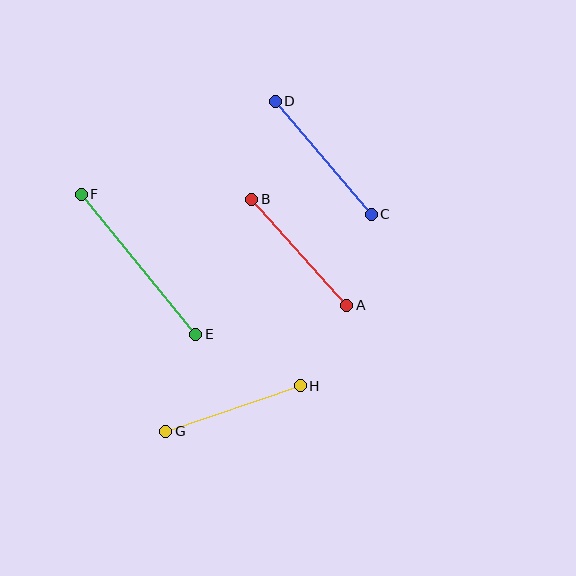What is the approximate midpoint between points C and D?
The midpoint is at approximately (323, 158) pixels.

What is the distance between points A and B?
The distance is approximately 143 pixels.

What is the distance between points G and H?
The distance is approximately 142 pixels.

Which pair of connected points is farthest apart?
Points E and F are farthest apart.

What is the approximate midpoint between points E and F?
The midpoint is at approximately (138, 264) pixels.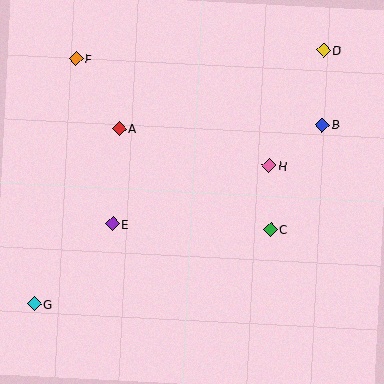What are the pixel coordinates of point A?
Point A is at (119, 129).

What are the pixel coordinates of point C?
Point C is at (270, 229).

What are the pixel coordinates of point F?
Point F is at (76, 59).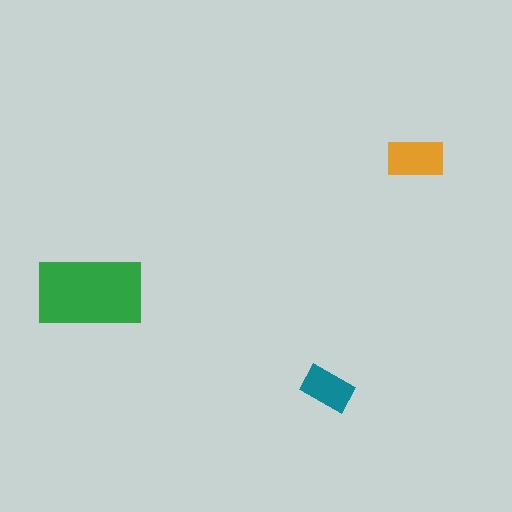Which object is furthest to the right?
The orange rectangle is rightmost.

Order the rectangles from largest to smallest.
the green one, the orange one, the teal one.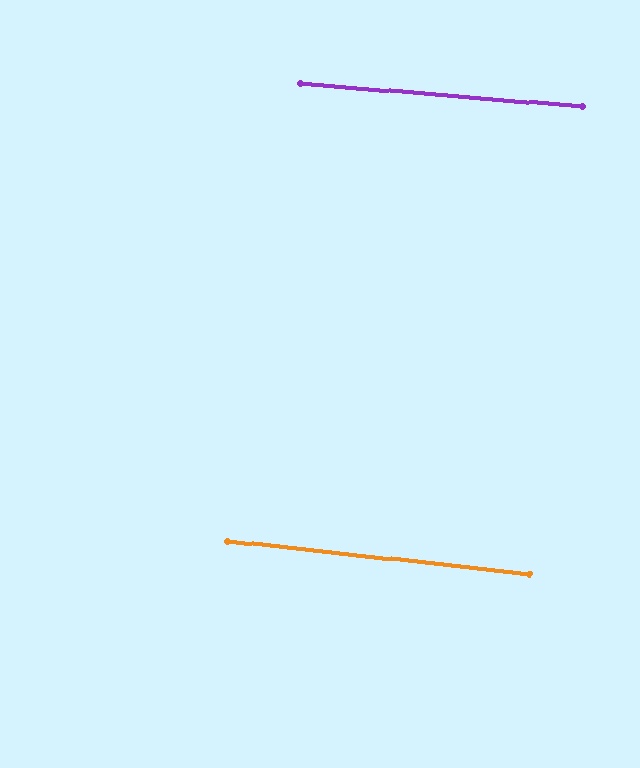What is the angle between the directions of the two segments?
Approximately 1 degree.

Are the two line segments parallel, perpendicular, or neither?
Parallel — their directions differ by only 1.3°.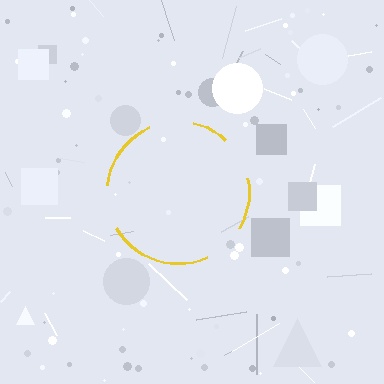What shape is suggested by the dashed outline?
The dashed outline suggests a circle.